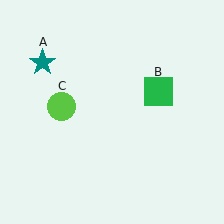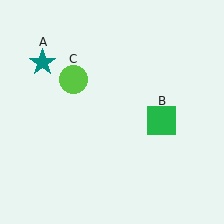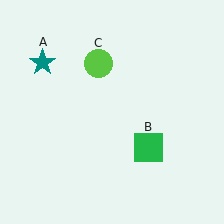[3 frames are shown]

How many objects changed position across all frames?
2 objects changed position: green square (object B), lime circle (object C).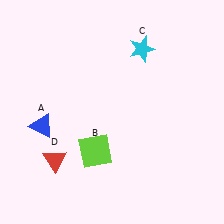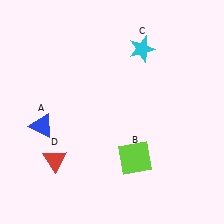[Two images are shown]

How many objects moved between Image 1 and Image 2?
1 object moved between the two images.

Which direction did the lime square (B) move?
The lime square (B) moved right.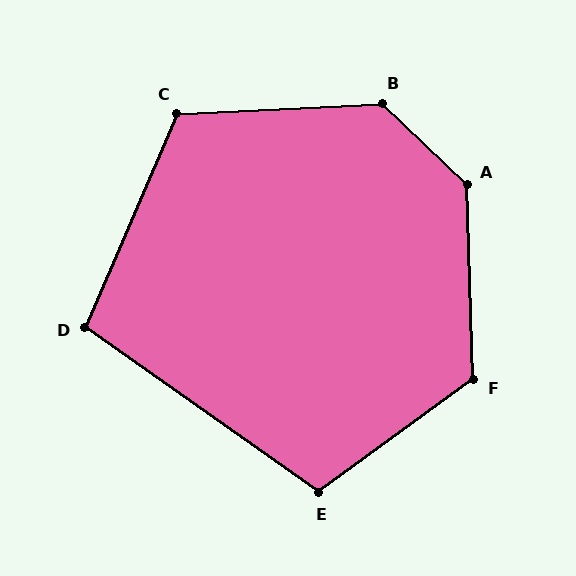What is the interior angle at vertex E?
Approximately 109 degrees (obtuse).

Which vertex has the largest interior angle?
A, at approximately 135 degrees.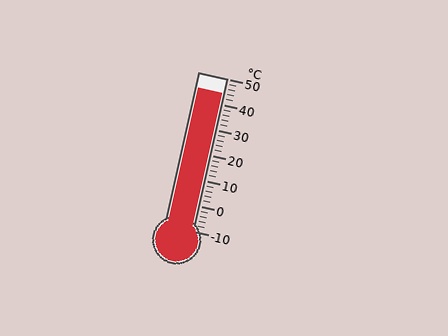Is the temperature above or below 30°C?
The temperature is above 30°C.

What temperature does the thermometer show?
The thermometer shows approximately 44°C.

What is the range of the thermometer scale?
The thermometer scale ranges from -10°C to 50°C.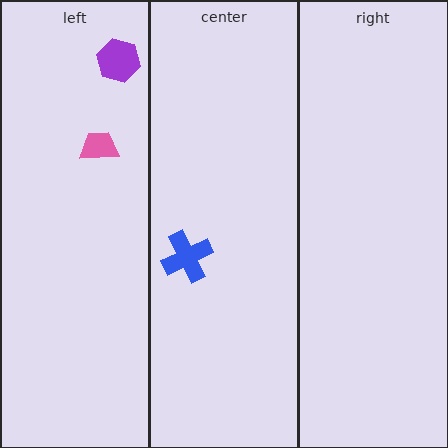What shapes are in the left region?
The purple hexagon, the pink trapezoid.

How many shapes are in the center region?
1.